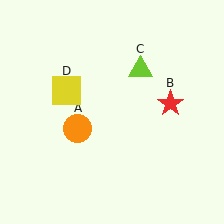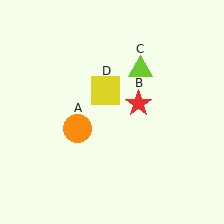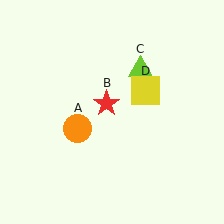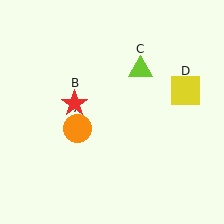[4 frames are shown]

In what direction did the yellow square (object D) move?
The yellow square (object D) moved right.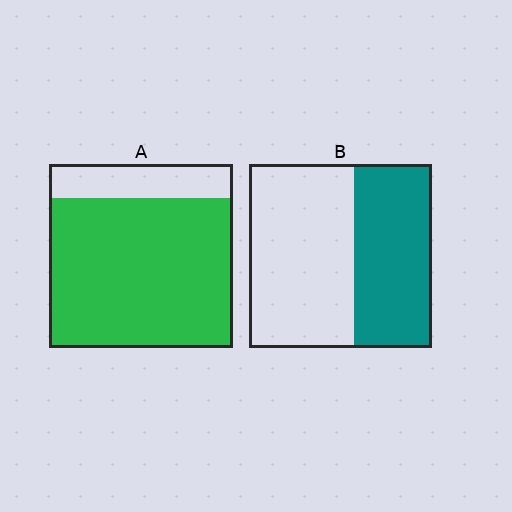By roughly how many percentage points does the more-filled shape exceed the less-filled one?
By roughly 40 percentage points (A over B).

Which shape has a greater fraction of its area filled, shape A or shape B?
Shape A.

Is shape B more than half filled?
No.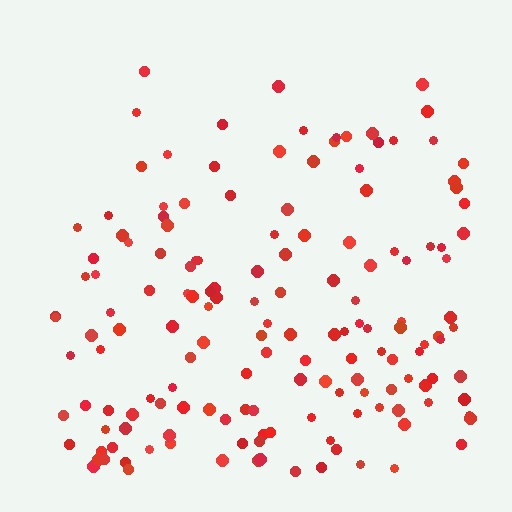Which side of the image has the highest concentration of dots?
The bottom.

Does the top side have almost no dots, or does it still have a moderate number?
Still a moderate number, just noticeably fewer than the bottom.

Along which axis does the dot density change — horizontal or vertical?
Vertical.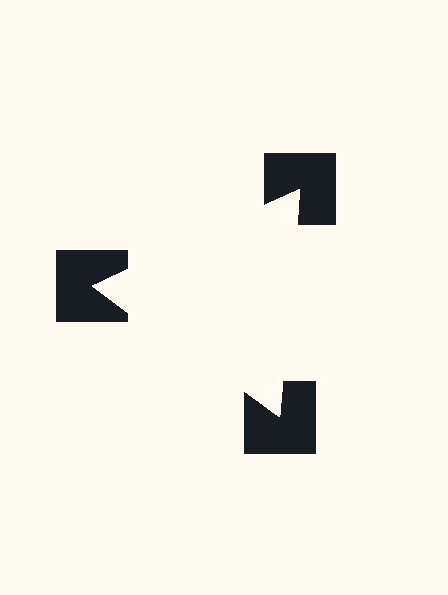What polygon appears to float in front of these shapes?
An illusory triangle — its edges are inferred from the aligned wedge cuts in the notched squares, not physically drawn.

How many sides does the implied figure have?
3 sides.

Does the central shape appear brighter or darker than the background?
It typically appears slightly brighter than the background, even though no actual brightness change is drawn.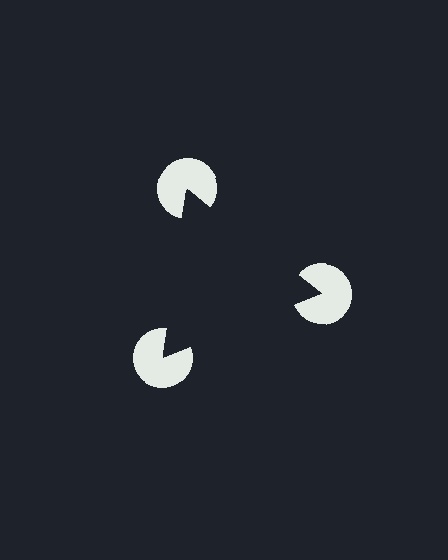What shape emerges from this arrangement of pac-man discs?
An illusory triangle — its edges are inferred from the aligned wedge cuts in the pac-man discs, not physically drawn.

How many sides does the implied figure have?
3 sides.